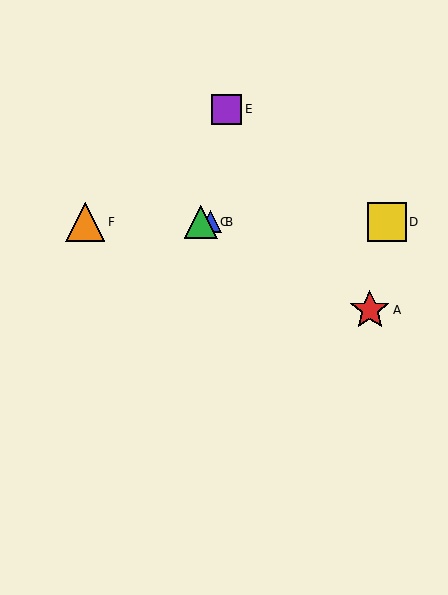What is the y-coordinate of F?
Object F is at y≈222.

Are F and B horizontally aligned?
Yes, both are at y≈222.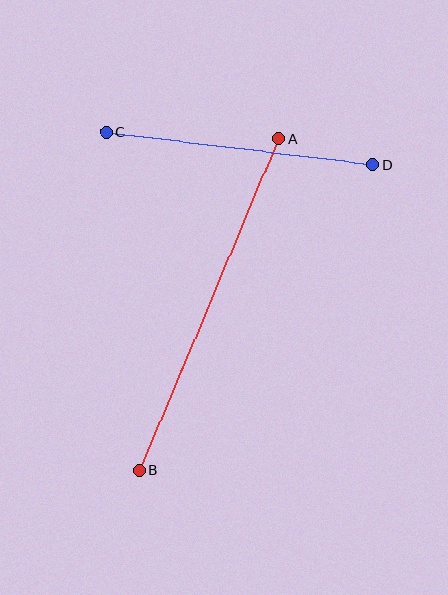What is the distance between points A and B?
The distance is approximately 360 pixels.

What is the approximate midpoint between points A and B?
The midpoint is at approximately (209, 304) pixels.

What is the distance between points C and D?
The distance is approximately 268 pixels.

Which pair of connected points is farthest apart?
Points A and B are farthest apart.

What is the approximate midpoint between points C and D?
The midpoint is at approximately (239, 148) pixels.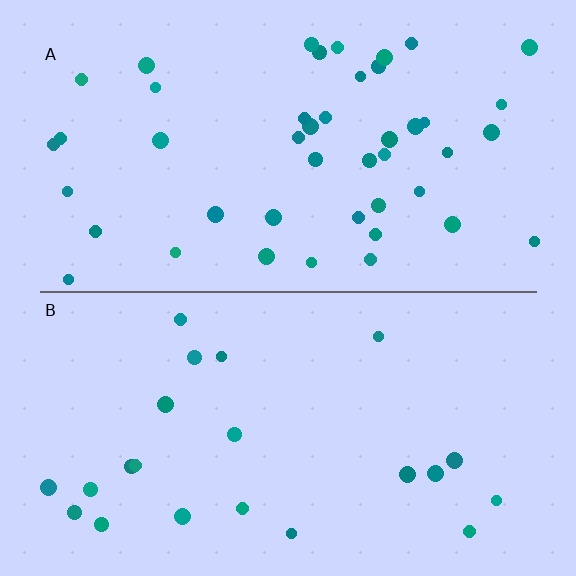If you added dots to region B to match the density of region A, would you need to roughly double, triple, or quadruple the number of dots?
Approximately double.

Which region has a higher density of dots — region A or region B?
A (the top).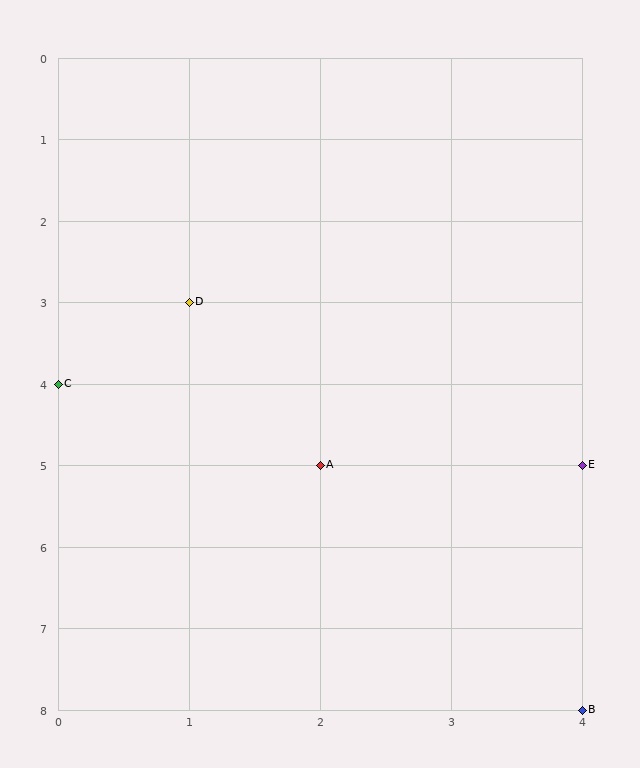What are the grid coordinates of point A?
Point A is at grid coordinates (2, 5).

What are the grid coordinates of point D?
Point D is at grid coordinates (1, 3).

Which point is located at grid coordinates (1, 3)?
Point D is at (1, 3).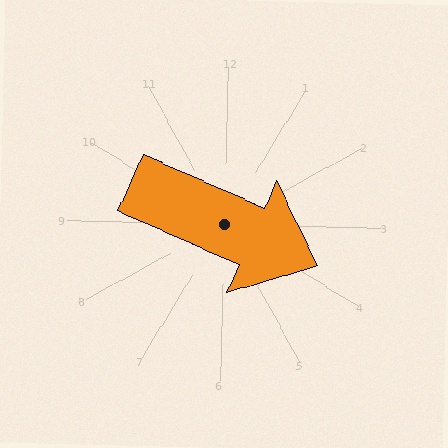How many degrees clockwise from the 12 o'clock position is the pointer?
Approximately 113 degrees.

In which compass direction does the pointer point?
Southeast.